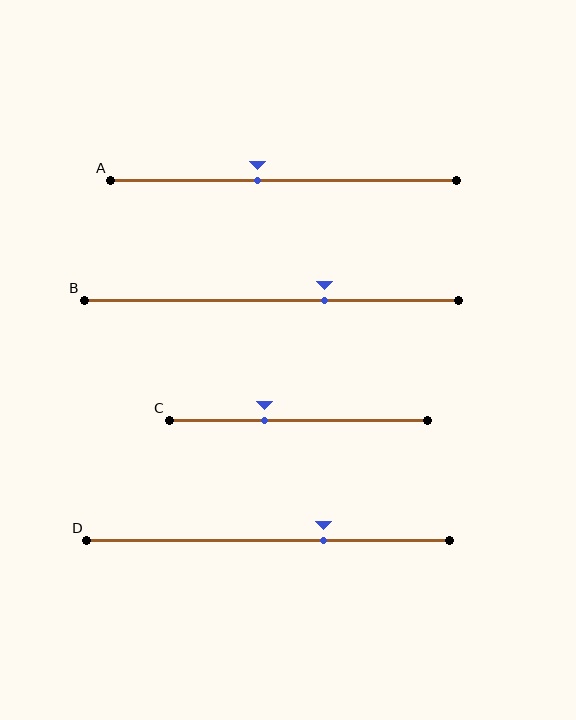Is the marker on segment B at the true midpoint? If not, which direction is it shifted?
No, the marker on segment B is shifted to the right by about 14% of the segment length.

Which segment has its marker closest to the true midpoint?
Segment A has its marker closest to the true midpoint.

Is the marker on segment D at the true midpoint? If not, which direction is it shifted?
No, the marker on segment D is shifted to the right by about 15% of the segment length.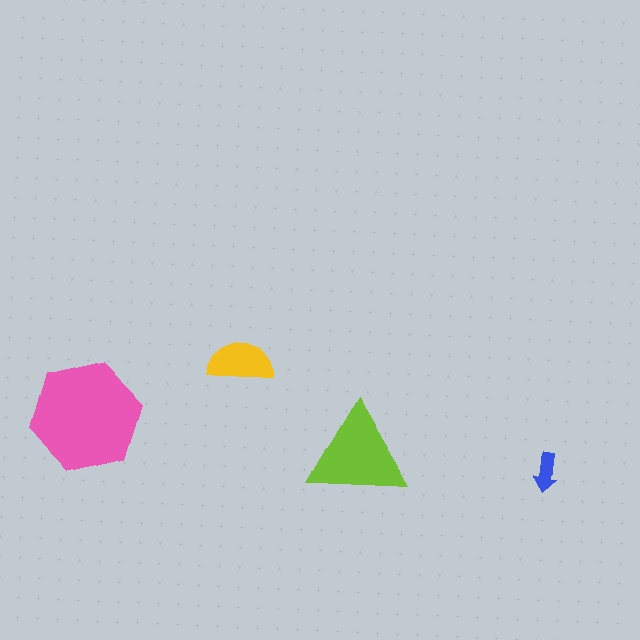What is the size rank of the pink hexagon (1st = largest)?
1st.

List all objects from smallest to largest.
The blue arrow, the yellow semicircle, the lime triangle, the pink hexagon.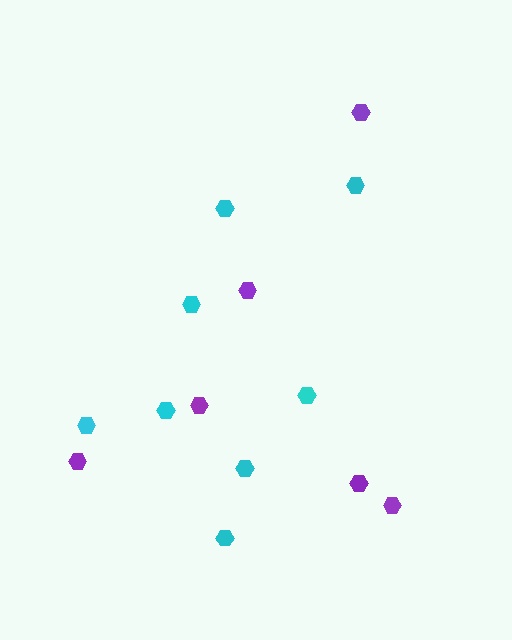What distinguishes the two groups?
There are 2 groups: one group of purple hexagons (6) and one group of cyan hexagons (8).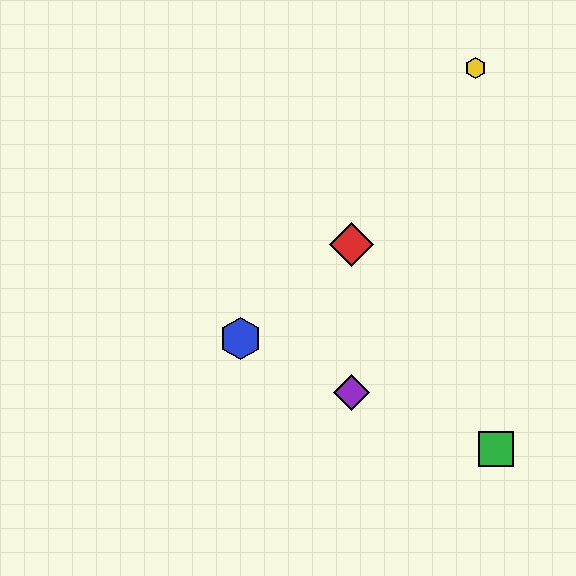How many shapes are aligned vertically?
2 shapes (the red diamond, the purple diamond) are aligned vertically.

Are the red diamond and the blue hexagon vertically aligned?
No, the red diamond is at x≈352 and the blue hexagon is at x≈240.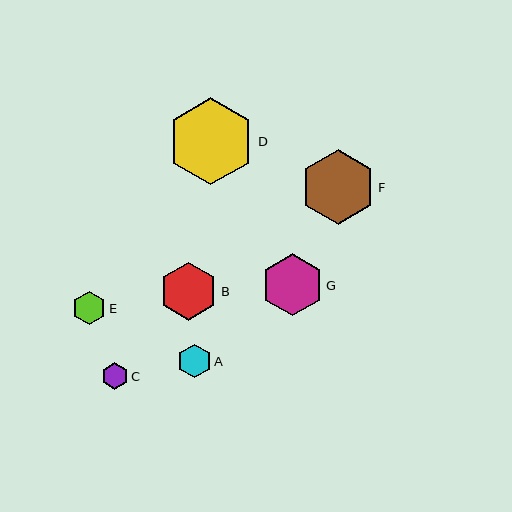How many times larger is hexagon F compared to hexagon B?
Hexagon F is approximately 1.3 times the size of hexagon B.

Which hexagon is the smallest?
Hexagon C is the smallest with a size of approximately 27 pixels.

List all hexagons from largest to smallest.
From largest to smallest: D, F, G, B, E, A, C.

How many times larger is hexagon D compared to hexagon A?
Hexagon D is approximately 2.6 times the size of hexagon A.